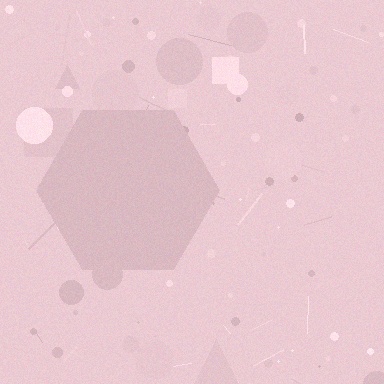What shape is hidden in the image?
A hexagon is hidden in the image.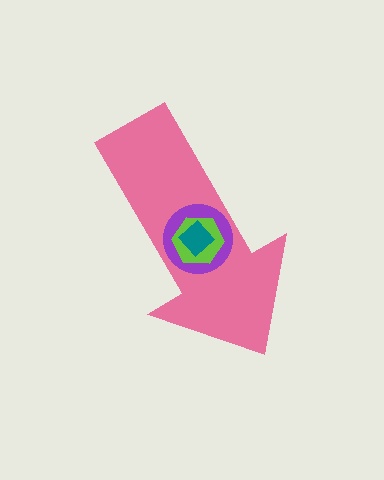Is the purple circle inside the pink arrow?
Yes.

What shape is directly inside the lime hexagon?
The teal diamond.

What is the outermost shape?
The pink arrow.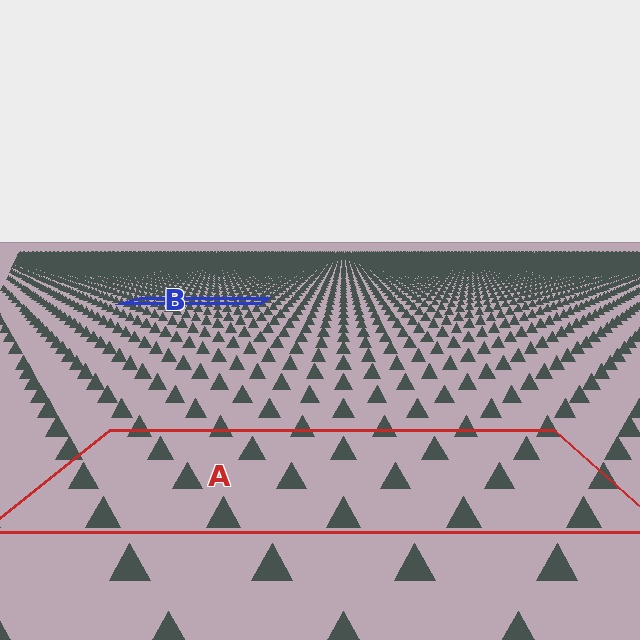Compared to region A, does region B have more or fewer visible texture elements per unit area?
Region B has more texture elements per unit area — they are packed more densely because it is farther away.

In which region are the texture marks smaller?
The texture marks are smaller in region B, because it is farther away.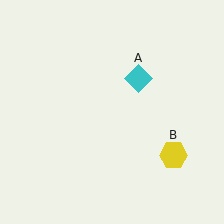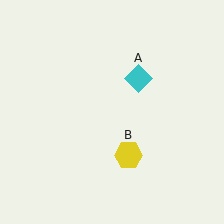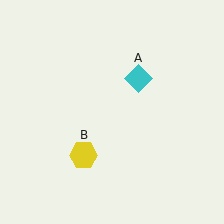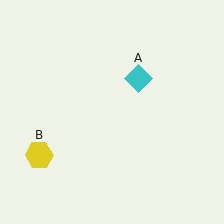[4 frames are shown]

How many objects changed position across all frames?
1 object changed position: yellow hexagon (object B).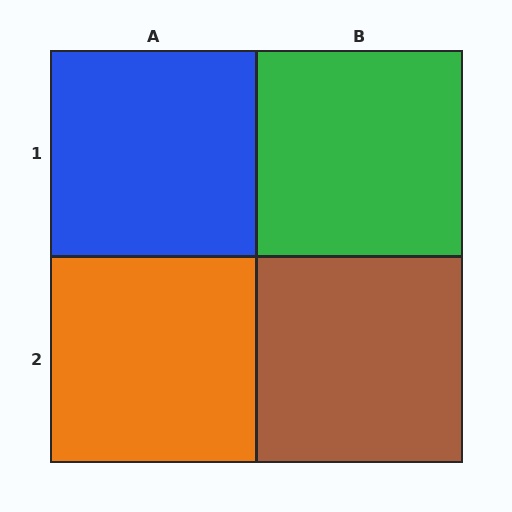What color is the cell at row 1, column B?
Green.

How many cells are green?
1 cell is green.